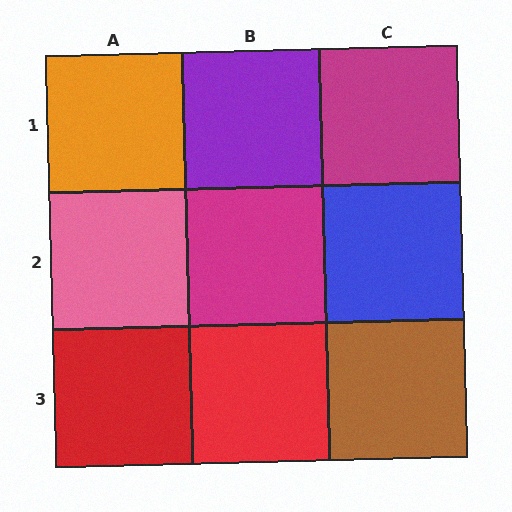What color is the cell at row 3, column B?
Red.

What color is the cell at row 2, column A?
Pink.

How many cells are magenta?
2 cells are magenta.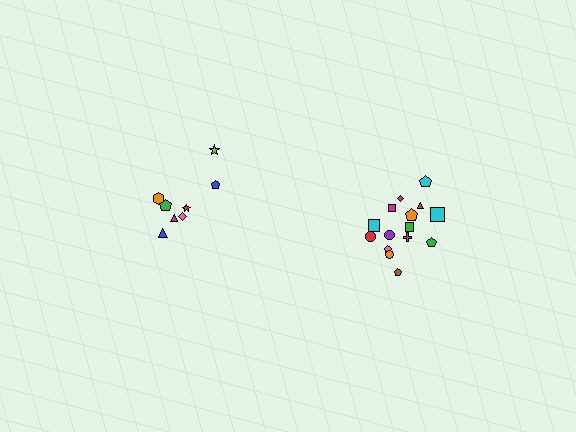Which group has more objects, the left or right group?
The right group.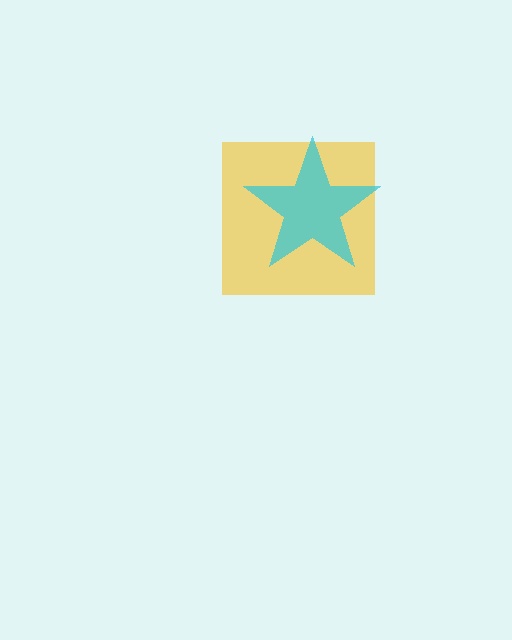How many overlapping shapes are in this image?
There are 2 overlapping shapes in the image.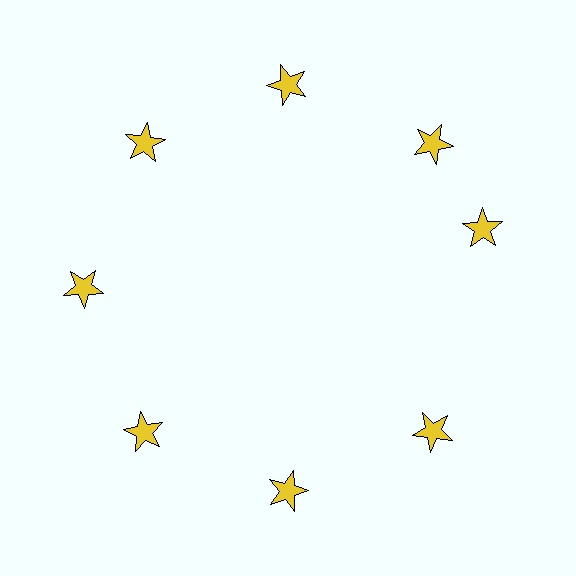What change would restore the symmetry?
The symmetry would be restored by rotating it back into even spacing with its neighbors so that all 8 stars sit at equal angles and equal distance from the center.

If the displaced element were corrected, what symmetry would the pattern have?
It would have 8-fold rotational symmetry — the pattern would map onto itself every 45 degrees.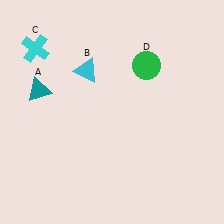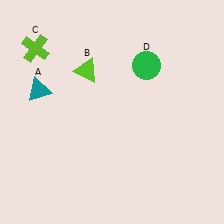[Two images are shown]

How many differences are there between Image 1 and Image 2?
There are 2 differences between the two images.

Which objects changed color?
B changed from cyan to lime. C changed from cyan to lime.